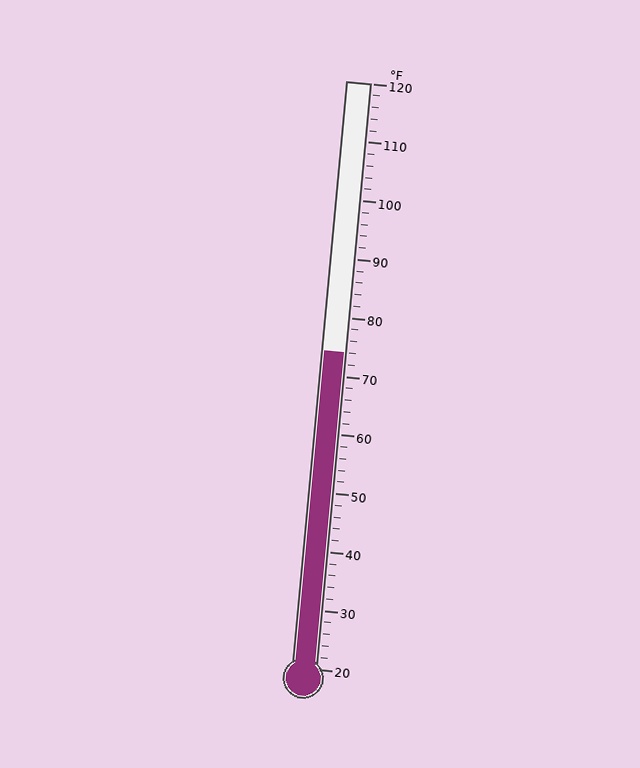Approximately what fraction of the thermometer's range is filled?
The thermometer is filled to approximately 55% of its range.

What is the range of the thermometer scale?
The thermometer scale ranges from 20°F to 120°F.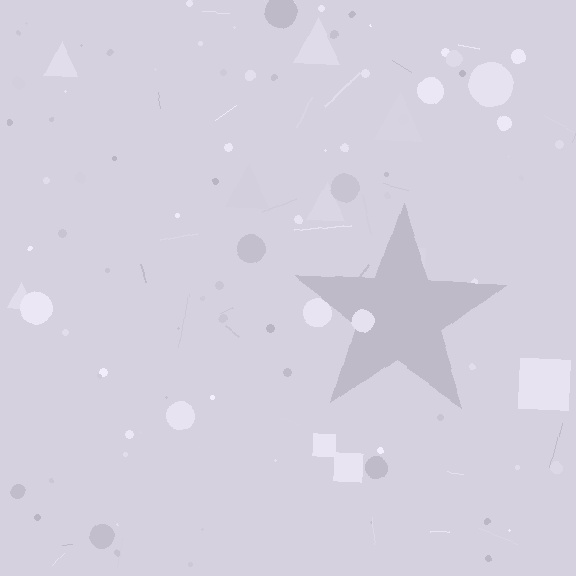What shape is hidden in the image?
A star is hidden in the image.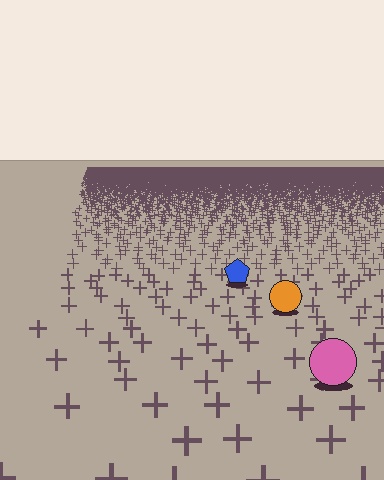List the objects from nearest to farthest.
From nearest to farthest: the pink circle, the orange circle, the blue pentagon.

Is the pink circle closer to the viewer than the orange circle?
Yes. The pink circle is closer — you can tell from the texture gradient: the ground texture is coarser near it.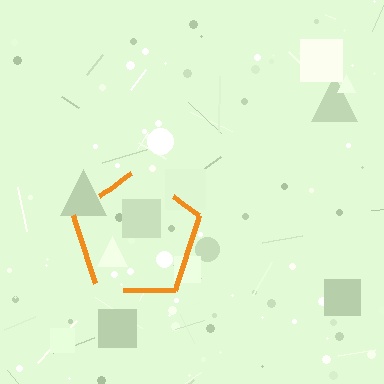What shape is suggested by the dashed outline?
The dashed outline suggests a pentagon.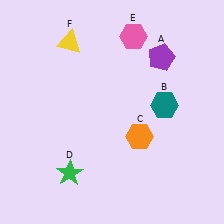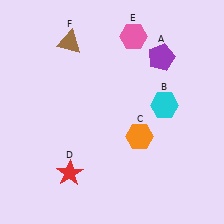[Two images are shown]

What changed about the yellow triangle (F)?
In Image 1, F is yellow. In Image 2, it changed to brown.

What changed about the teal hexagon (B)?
In Image 1, B is teal. In Image 2, it changed to cyan.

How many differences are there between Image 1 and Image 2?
There are 3 differences between the two images.